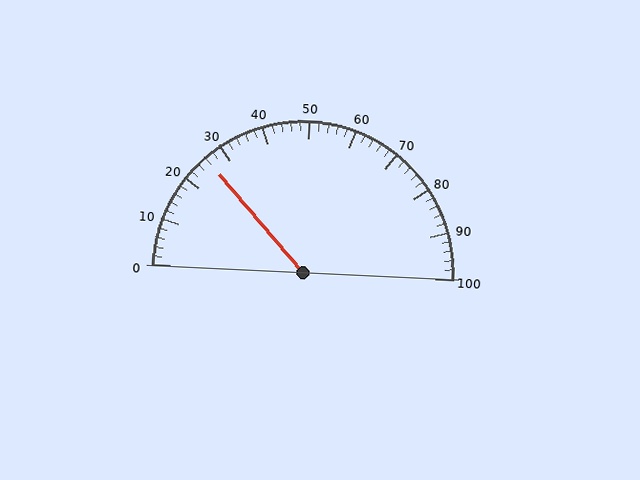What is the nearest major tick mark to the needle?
The nearest major tick mark is 30.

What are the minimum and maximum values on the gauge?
The gauge ranges from 0 to 100.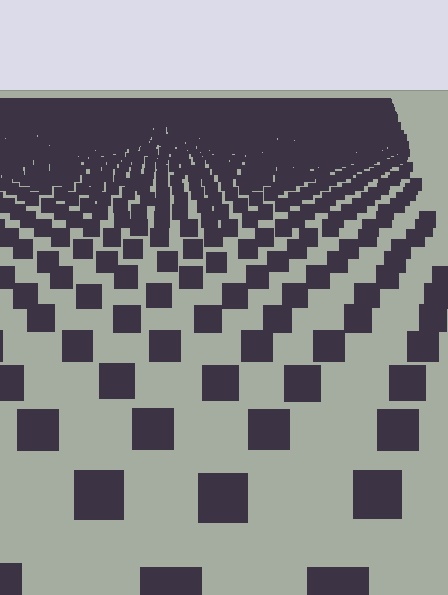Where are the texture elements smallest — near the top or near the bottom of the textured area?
Near the top.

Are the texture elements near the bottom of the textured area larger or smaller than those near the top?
Larger. Near the bottom, elements are closer to the viewer and appear at a bigger on-screen size.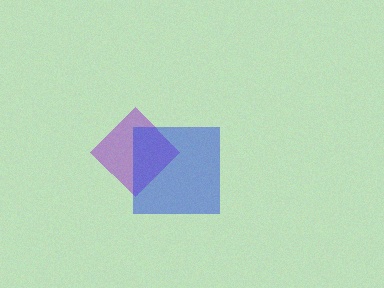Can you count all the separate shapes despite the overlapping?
Yes, there are 2 separate shapes.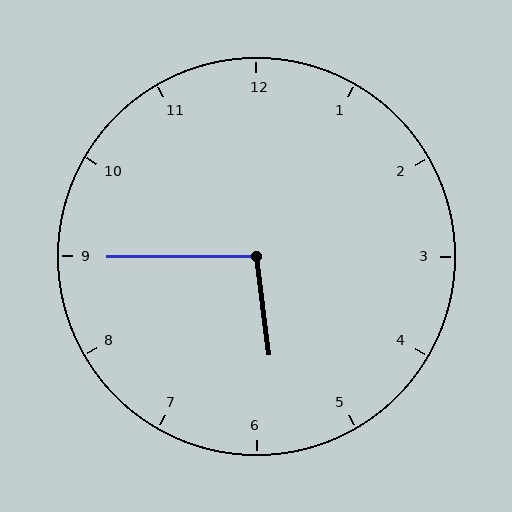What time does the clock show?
5:45.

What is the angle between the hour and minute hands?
Approximately 98 degrees.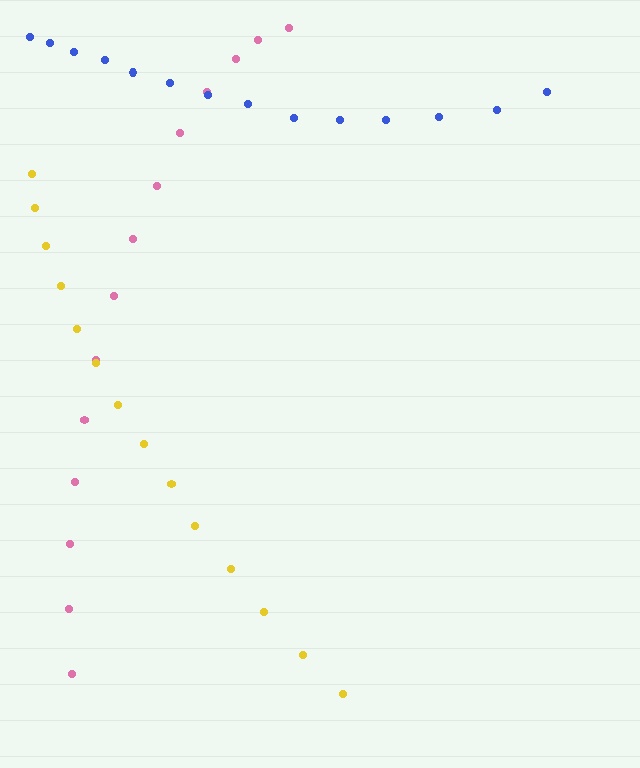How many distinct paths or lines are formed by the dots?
There are 3 distinct paths.